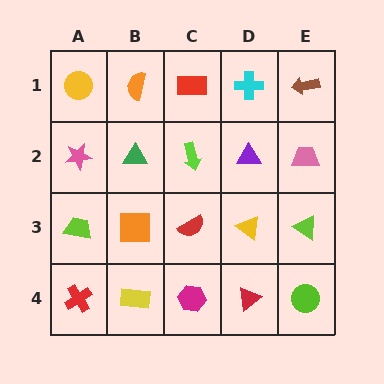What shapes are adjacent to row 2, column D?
A cyan cross (row 1, column D), a yellow triangle (row 3, column D), a lime arrow (row 2, column C), a pink trapezoid (row 2, column E).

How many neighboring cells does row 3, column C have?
4.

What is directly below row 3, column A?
A red cross.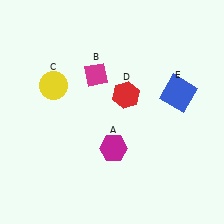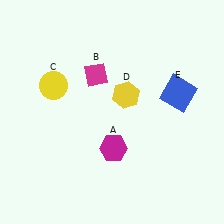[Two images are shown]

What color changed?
The hexagon (D) changed from red in Image 1 to yellow in Image 2.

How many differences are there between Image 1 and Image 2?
There is 1 difference between the two images.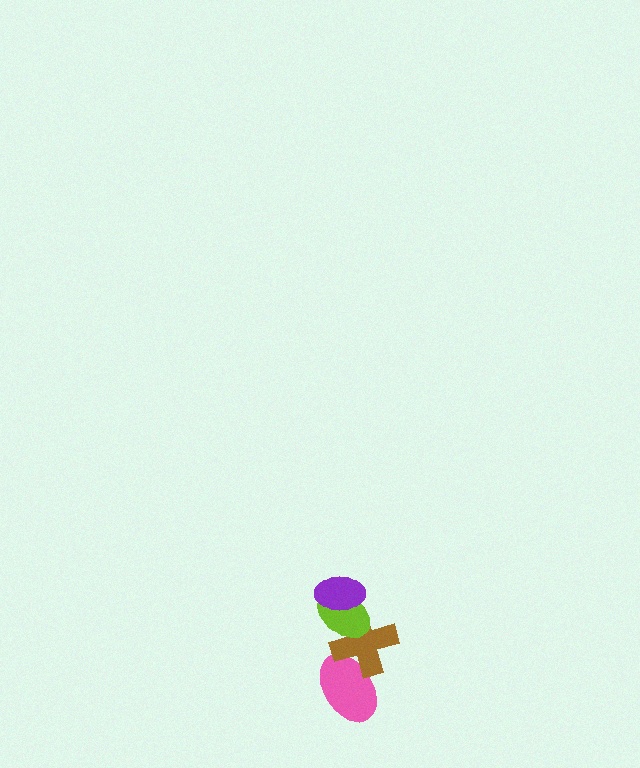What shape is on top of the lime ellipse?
The purple ellipse is on top of the lime ellipse.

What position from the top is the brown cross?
The brown cross is 3rd from the top.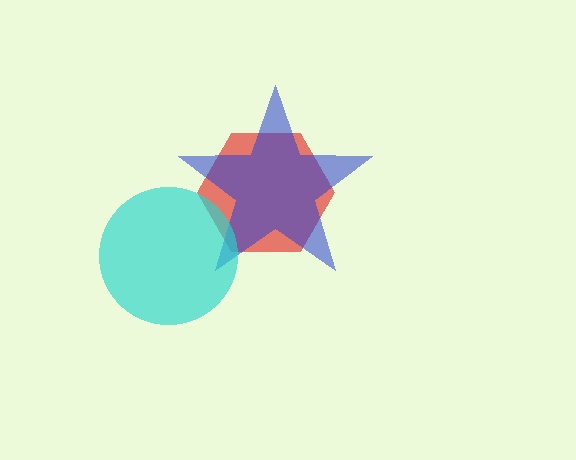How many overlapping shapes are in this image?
There are 3 overlapping shapes in the image.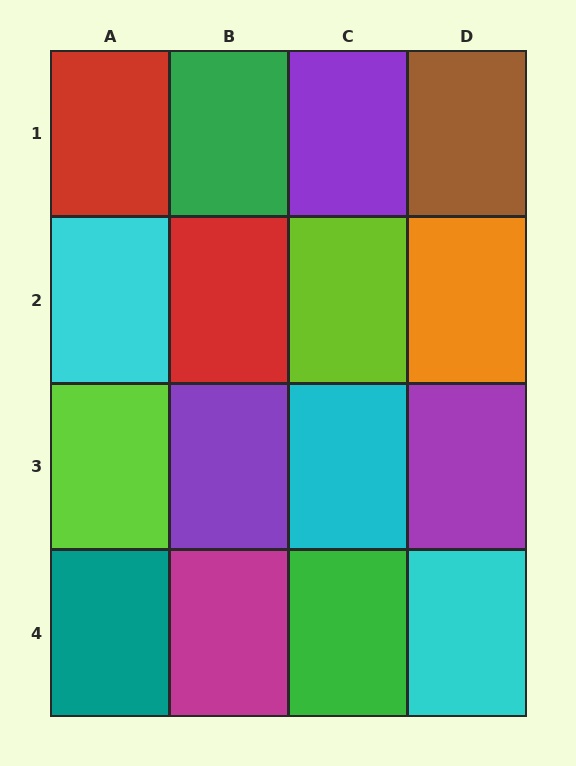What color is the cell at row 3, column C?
Cyan.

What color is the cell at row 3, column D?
Purple.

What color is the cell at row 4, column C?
Green.